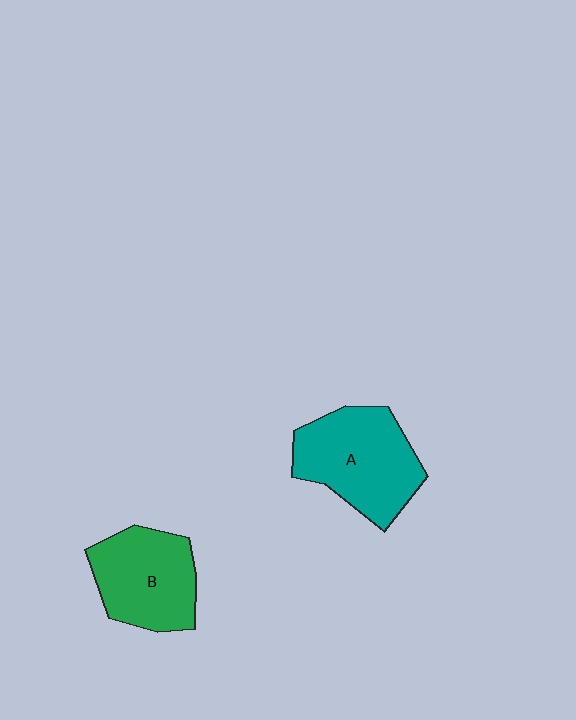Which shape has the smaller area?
Shape B (green).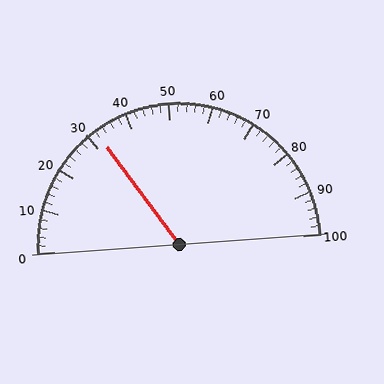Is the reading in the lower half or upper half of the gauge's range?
The reading is in the lower half of the range (0 to 100).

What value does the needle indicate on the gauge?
The needle indicates approximately 32.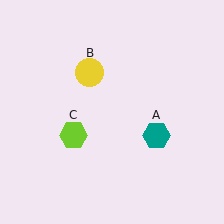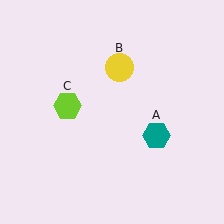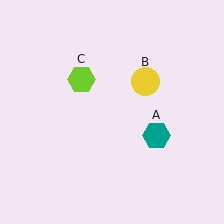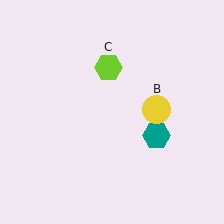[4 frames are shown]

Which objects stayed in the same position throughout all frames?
Teal hexagon (object A) remained stationary.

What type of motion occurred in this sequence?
The yellow circle (object B), lime hexagon (object C) rotated clockwise around the center of the scene.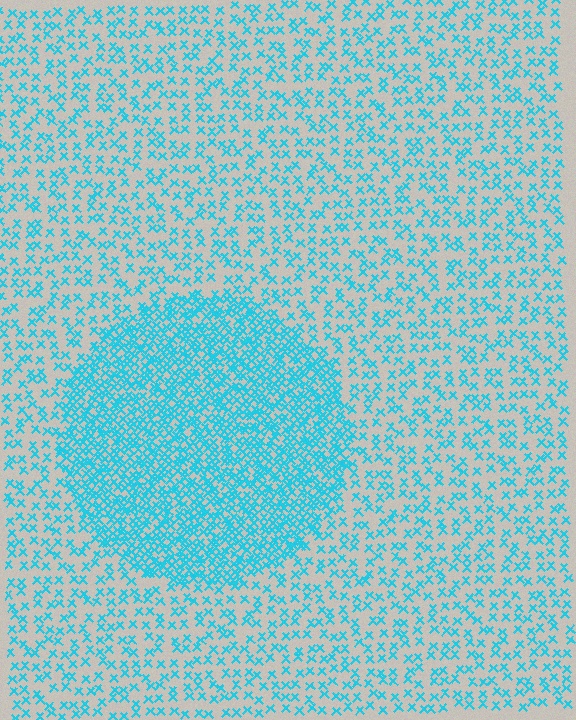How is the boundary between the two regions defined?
The boundary is defined by a change in element density (approximately 2.5x ratio). All elements are the same color, size, and shape.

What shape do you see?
I see a circle.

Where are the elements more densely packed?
The elements are more densely packed inside the circle boundary.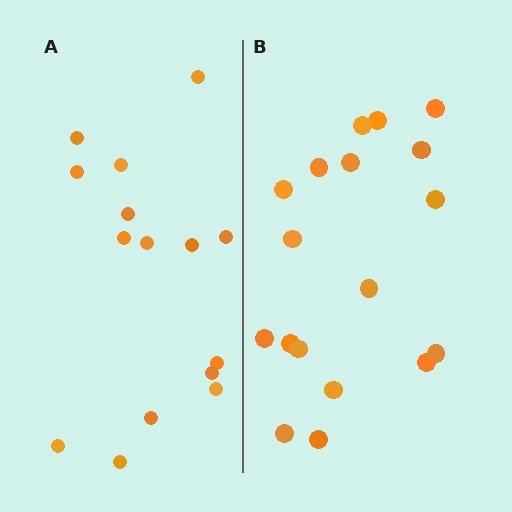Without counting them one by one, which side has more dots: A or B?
Region B (the right region) has more dots.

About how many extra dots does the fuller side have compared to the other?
Region B has just a few more — roughly 2 or 3 more dots than region A.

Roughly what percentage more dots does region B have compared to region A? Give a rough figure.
About 20% more.